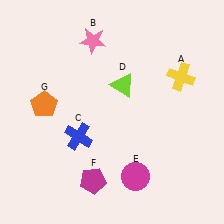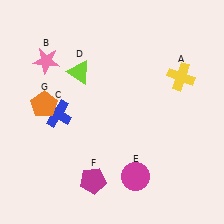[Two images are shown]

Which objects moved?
The objects that moved are: the pink star (B), the blue cross (C), the lime triangle (D).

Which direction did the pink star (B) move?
The pink star (B) moved left.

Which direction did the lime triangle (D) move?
The lime triangle (D) moved left.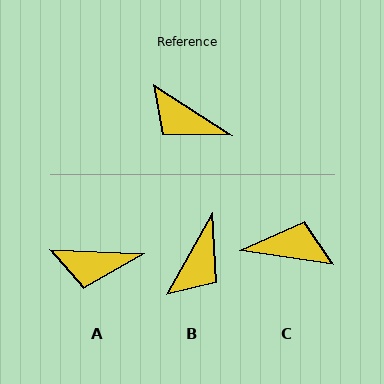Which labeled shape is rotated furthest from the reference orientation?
C, about 155 degrees away.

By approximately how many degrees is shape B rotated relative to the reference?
Approximately 93 degrees counter-clockwise.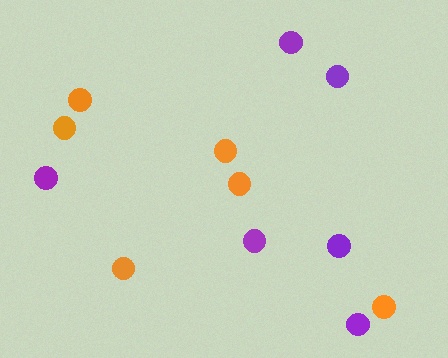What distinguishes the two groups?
There are 2 groups: one group of orange circles (6) and one group of purple circles (6).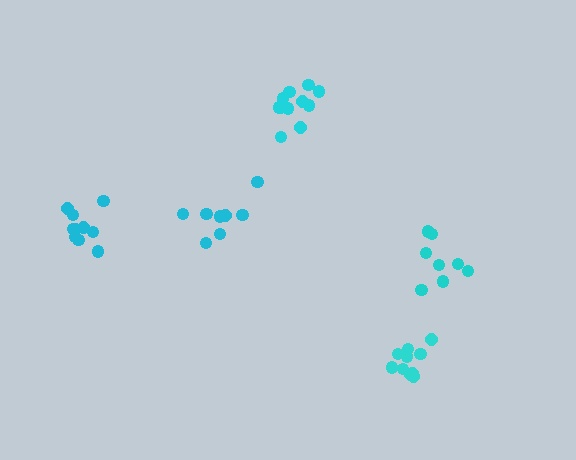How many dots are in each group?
Group 1: 11 dots, Group 2: 8 dots, Group 3: 8 dots, Group 4: 10 dots, Group 5: 10 dots (47 total).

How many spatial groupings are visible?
There are 5 spatial groupings.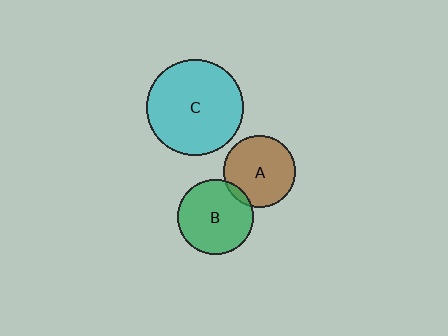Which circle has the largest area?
Circle C (cyan).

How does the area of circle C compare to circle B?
Approximately 1.6 times.